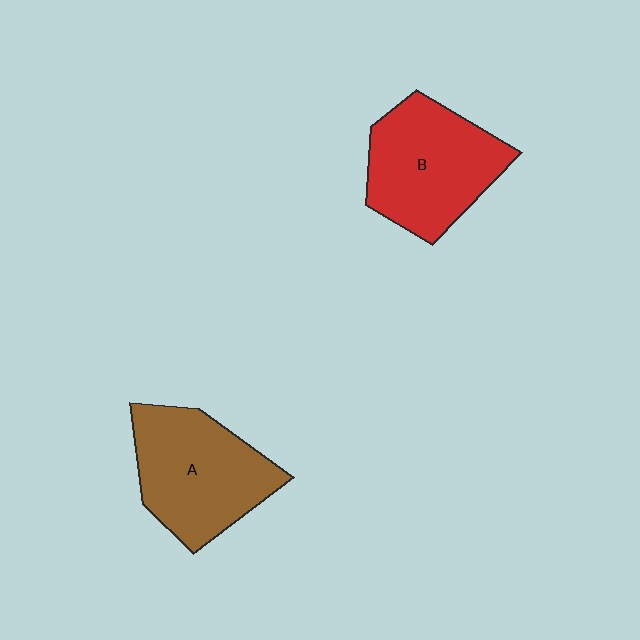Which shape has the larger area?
Shape A (brown).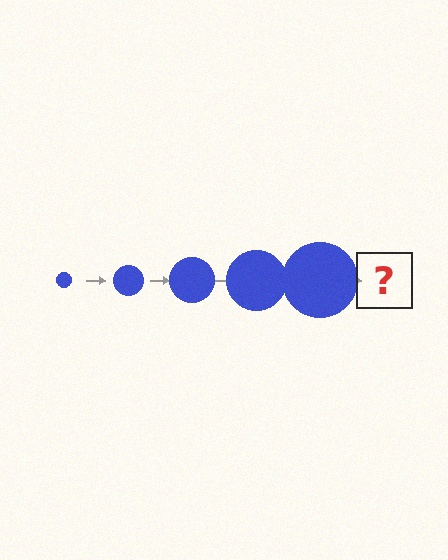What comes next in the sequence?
The next element should be a blue circle, larger than the previous one.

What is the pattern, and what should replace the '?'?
The pattern is that the circle gets progressively larger each step. The '?' should be a blue circle, larger than the previous one.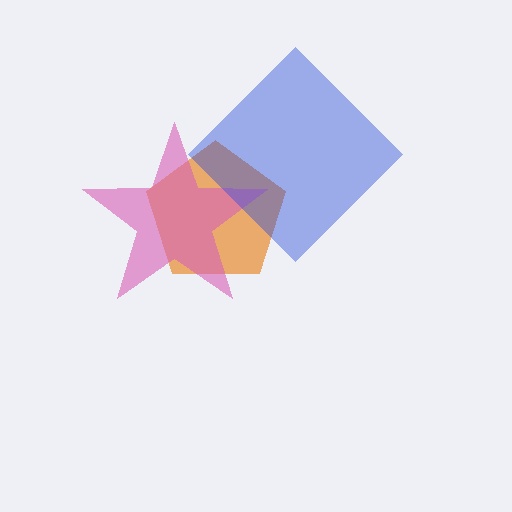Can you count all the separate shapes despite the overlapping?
Yes, there are 3 separate shapes.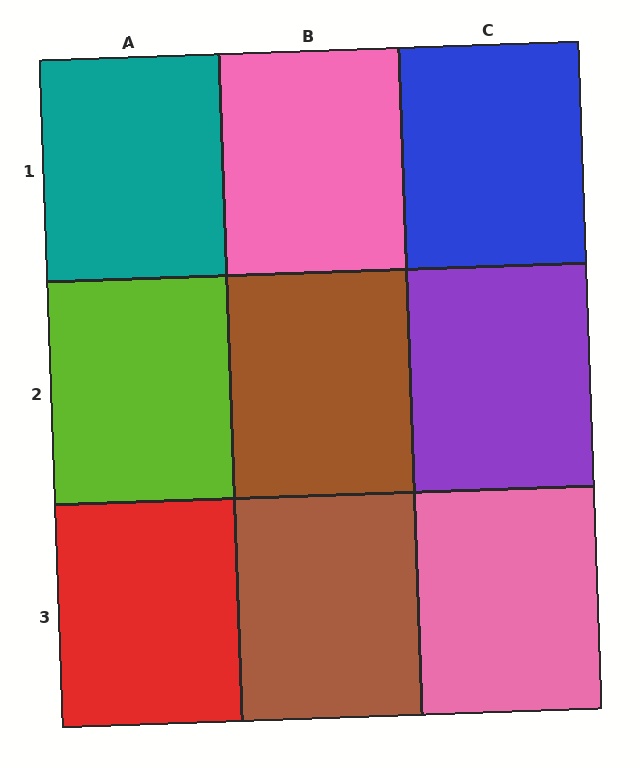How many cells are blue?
1 cell is blue.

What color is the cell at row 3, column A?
Red.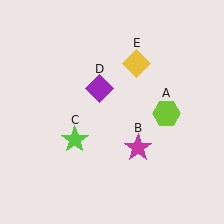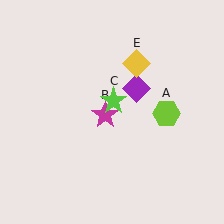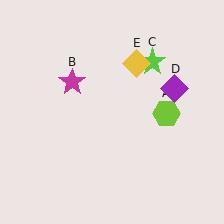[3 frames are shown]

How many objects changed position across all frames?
3 objects changed position: magenta star (object B), lime star (object C), purple diamond (object D).